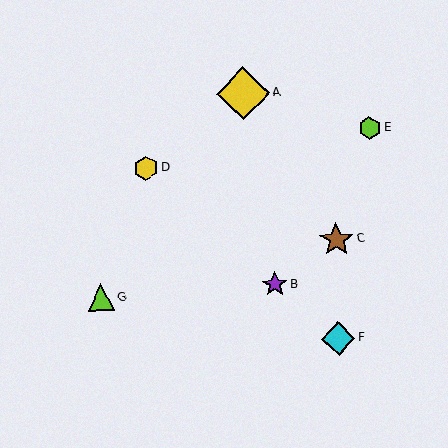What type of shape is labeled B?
Shape B is a purple star.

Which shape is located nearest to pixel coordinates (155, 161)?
The yellow hexagon (labeled D) at (146, 168) is nearest to that location.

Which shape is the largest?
The yellow diamond (labeled A) is the largest.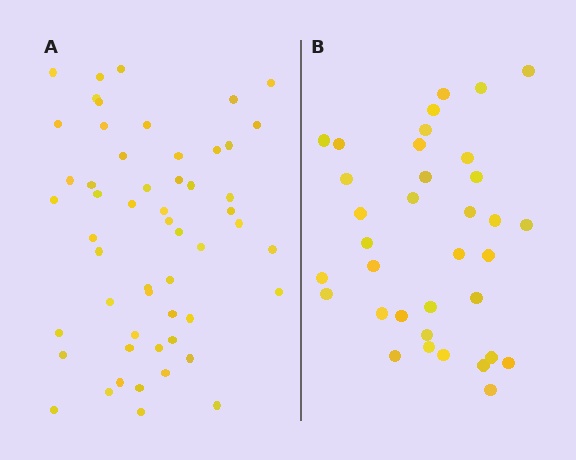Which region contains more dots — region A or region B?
Region A (the left region) has more dots.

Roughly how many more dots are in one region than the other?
Region A has approximately 20 more dots than region B.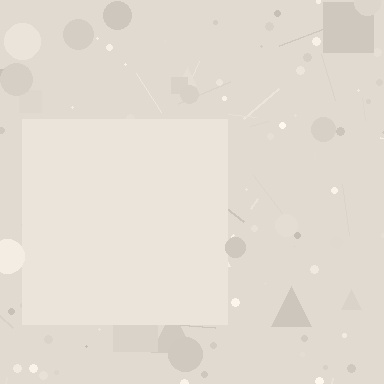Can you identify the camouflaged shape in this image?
The camouflaged shape is a square.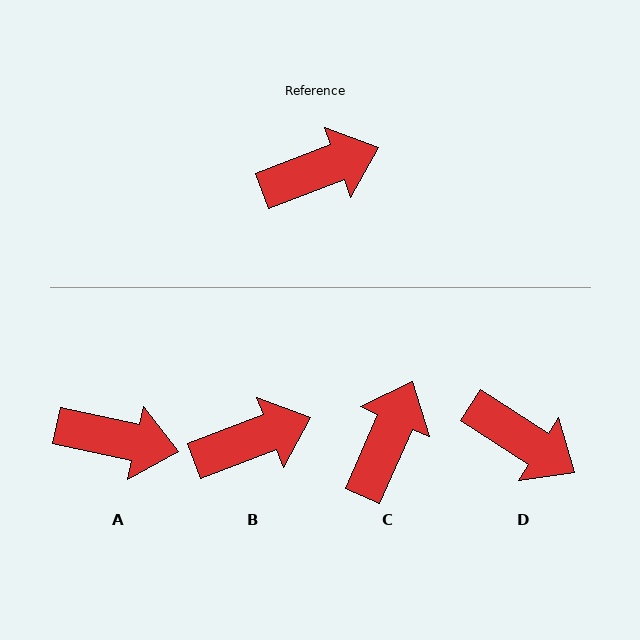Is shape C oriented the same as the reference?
No, it is off by about 46 degrees.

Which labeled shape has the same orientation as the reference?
B.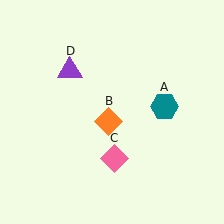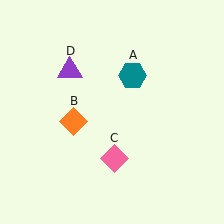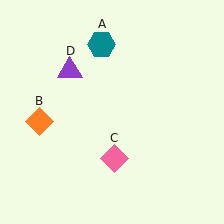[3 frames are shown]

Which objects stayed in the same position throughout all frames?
Pink diamond (object C) and purple triangle (object D) remained stationary.